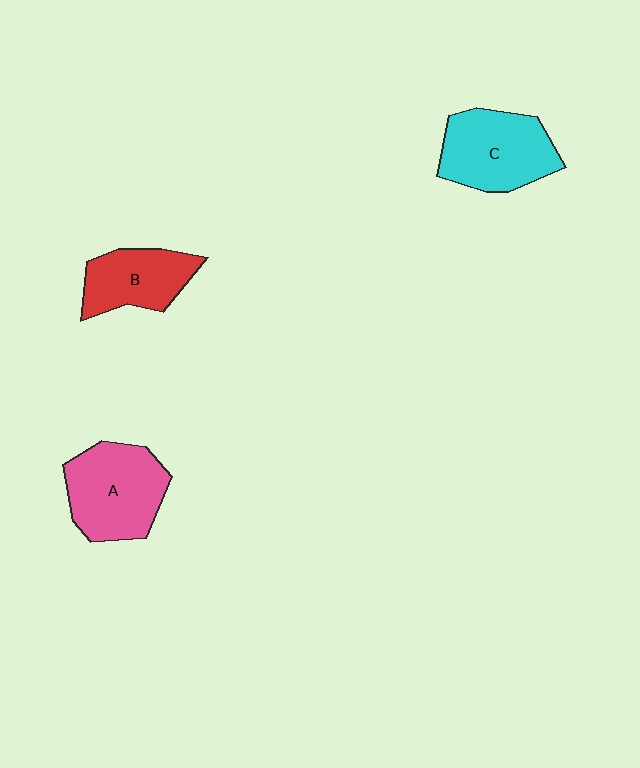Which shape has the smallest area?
Shape B (red).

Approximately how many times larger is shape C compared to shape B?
Approximately 1.3 times.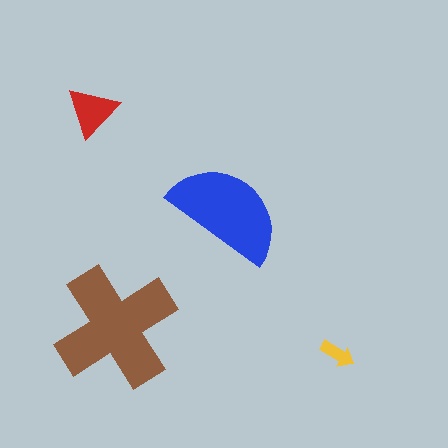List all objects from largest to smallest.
The brown cross, the blue semicircle, the red triangle, the yellow arrow.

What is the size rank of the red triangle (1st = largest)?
3rd.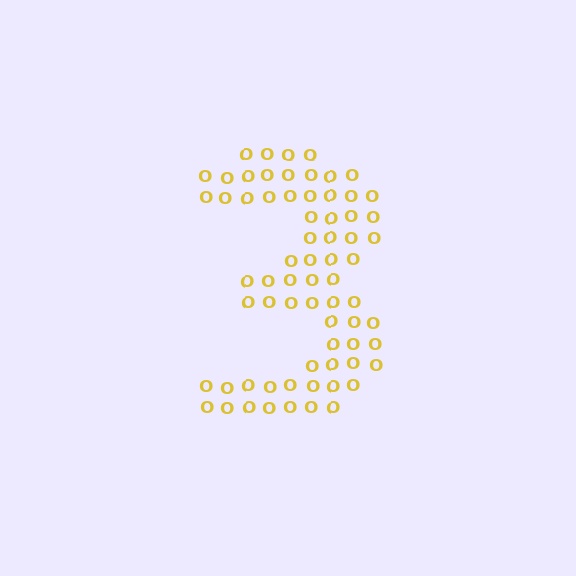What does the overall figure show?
The overall figure shows the digit 3.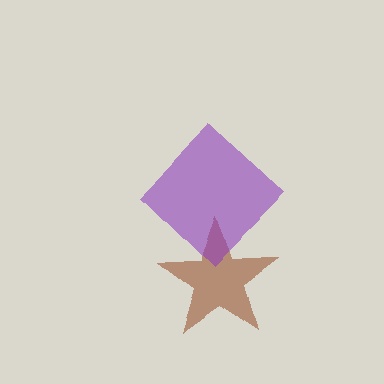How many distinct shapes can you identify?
There are 2 distinct shapes: a brown star, a purple diamond.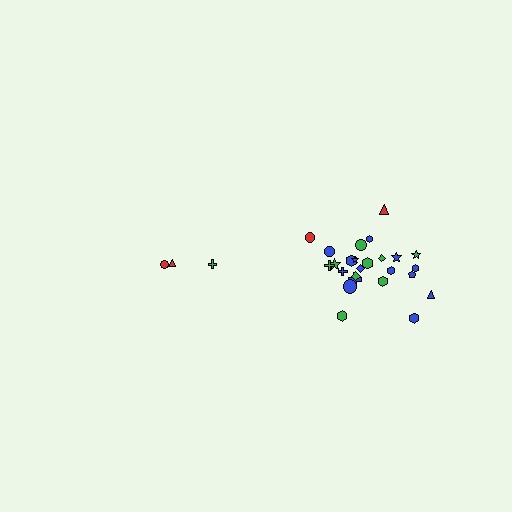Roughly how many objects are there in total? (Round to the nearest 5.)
Roughly 30 objects in total.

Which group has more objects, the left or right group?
The right group.